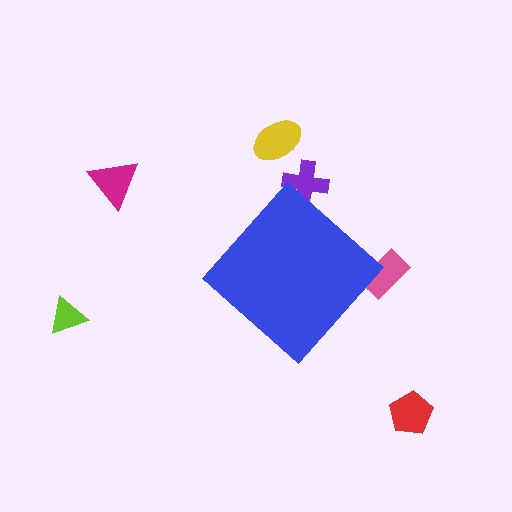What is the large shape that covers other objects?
A blue diamond.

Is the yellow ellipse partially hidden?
No, the yellow ellipse is fully visible.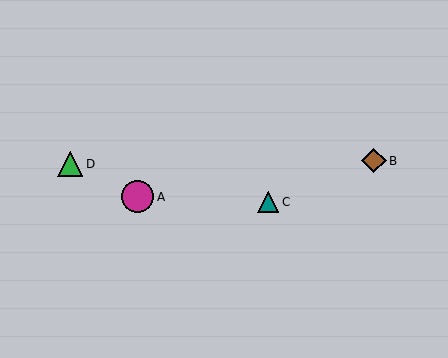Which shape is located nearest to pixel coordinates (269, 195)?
The teal triangle (labeled C) at (268, 202) is nearest to that location.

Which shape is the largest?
The magenta circle (labeled A) is the largest.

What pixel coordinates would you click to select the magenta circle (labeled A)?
Click at (138, 197) to select the magenta circle A.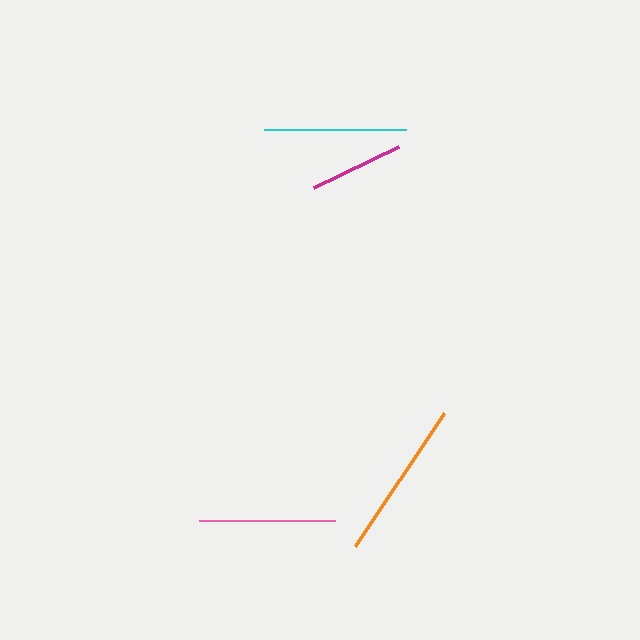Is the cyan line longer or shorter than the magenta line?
The cyan line is longer than the magenta line.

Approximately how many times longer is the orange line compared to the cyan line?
The orange line is approximately 1.1 times the length of the cyan line.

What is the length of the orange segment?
The orange segment is approximately 160 pixels long.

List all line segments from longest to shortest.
From longest to shortest: orange, cyan, pink, magenta.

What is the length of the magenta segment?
The magenta segment is approximately 95 pixels long.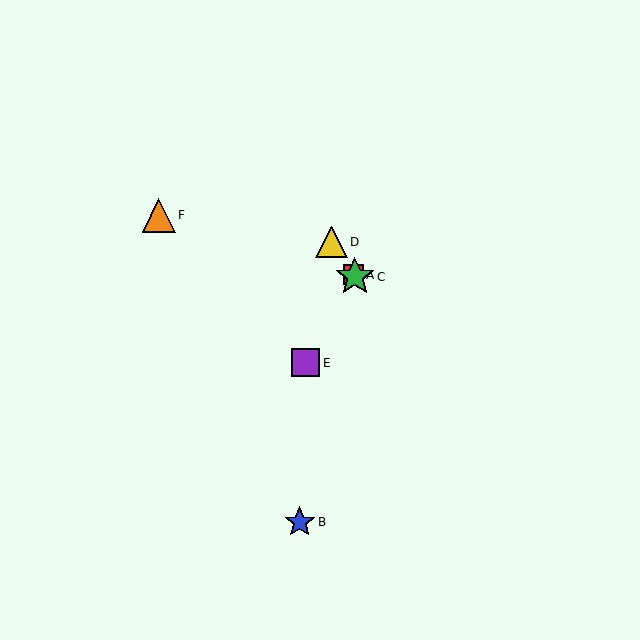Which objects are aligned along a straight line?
Objects A, C, D are aligned along a straight line.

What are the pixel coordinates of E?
Object E is at (306, 363).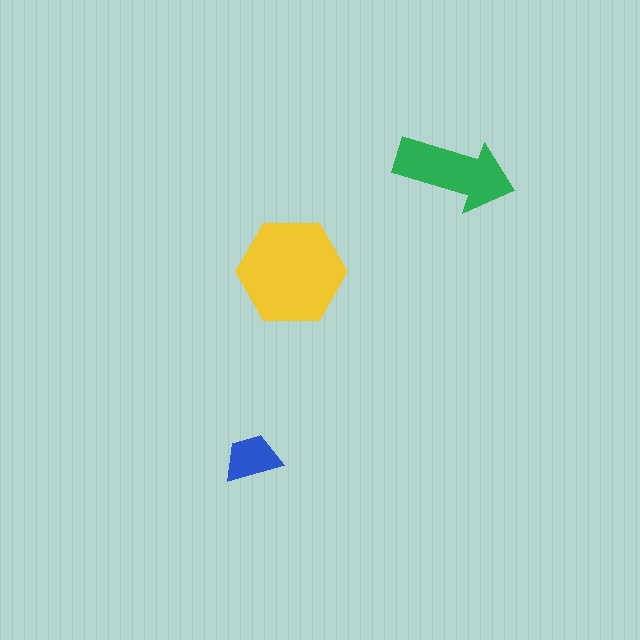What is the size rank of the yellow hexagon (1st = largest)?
1st.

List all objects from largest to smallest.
The yellow hexagon, the green arrow, the blue trapezoid.